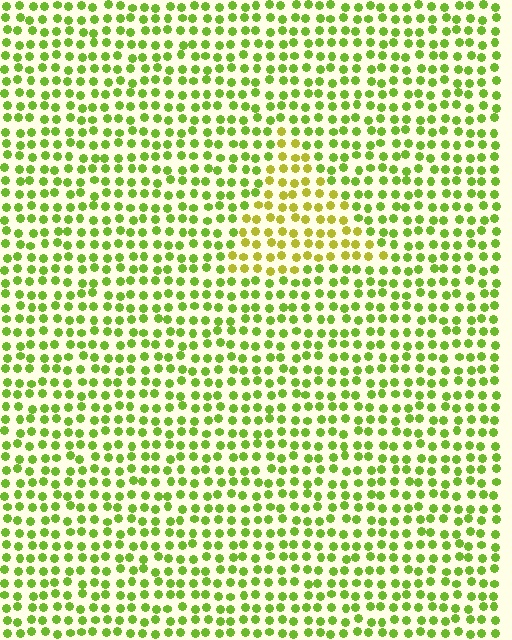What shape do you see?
I see a triangle.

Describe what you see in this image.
The image is filled with small lime elements in a uniform arrangement. A triangle-shaped region is visible where the elements are tinted to a slightly different hue, forming a subtle color boundary.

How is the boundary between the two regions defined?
The boundary is defined purely by a slight shift in hue (about 31 degrees). Spacing, size, and orientation are identical on both sides.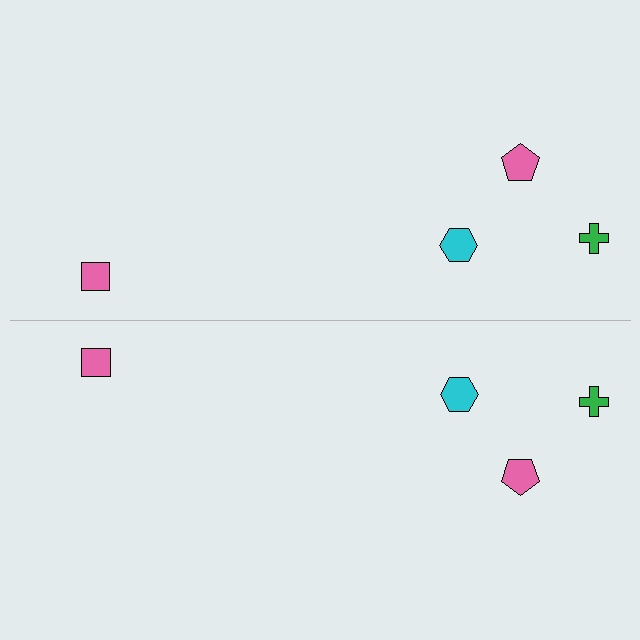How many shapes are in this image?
There are 8 shapes in this image.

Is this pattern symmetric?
Yes, this pattern has bilateral (reflection) symmetry.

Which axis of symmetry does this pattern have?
The pattern has a horizontal axis of symmetry running through the center of the image.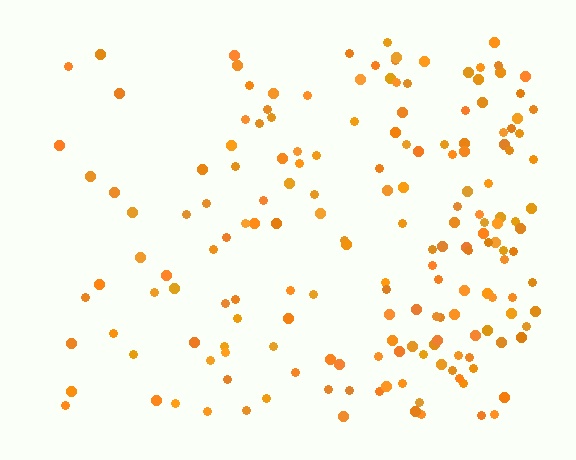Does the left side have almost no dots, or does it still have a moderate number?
Still a moderate number, just noticeably fewer than the right.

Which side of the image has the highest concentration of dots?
The right.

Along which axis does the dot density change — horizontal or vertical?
Horizontal.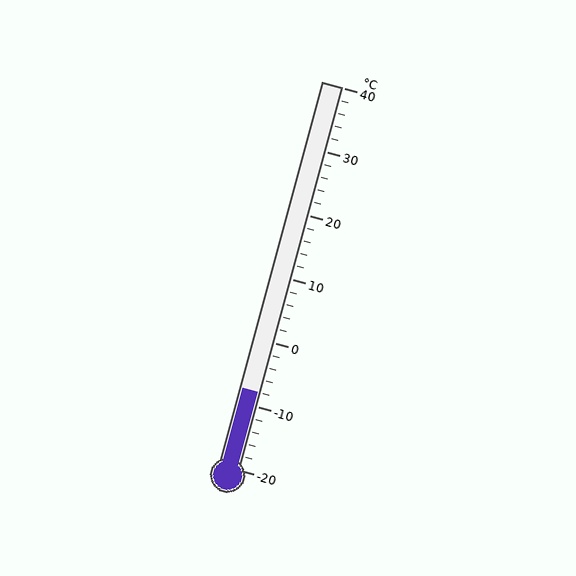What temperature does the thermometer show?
The thermometer shows approximately -8°C.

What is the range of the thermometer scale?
The thermometer scale ranges from -20°C to 40°C.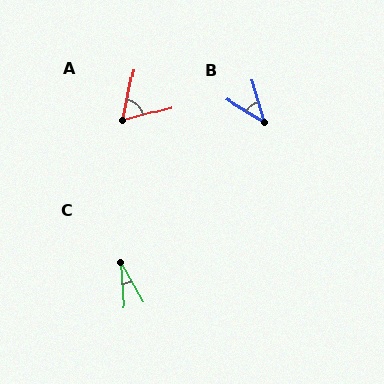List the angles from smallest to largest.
C (26°), B (42°), A (63°).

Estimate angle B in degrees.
Approximately 42 degrees.